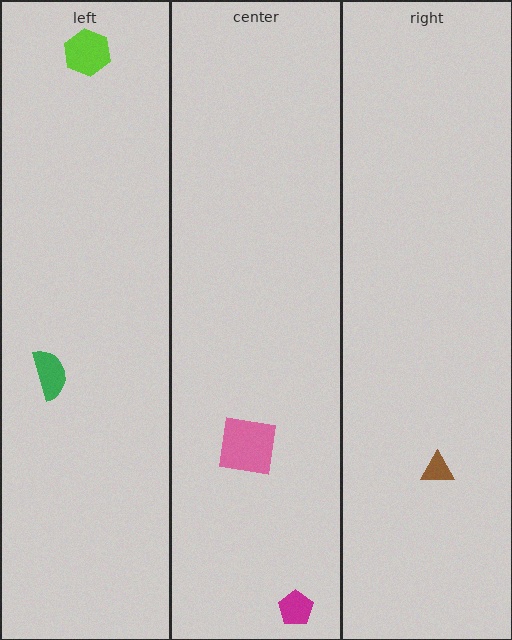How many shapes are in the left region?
2.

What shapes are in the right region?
The brown triangle.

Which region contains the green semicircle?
The left region.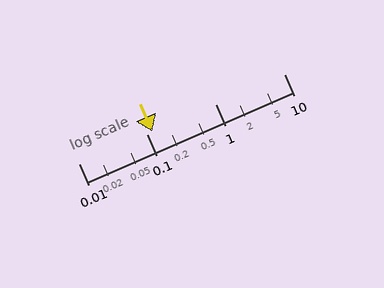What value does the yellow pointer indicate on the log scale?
The pointer indicates approximately 0.12.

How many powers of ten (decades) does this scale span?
The scale spans 3 decades, from 0.01 to 10.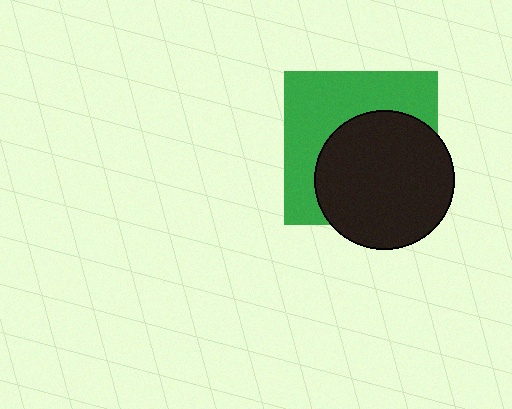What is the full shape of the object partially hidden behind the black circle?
The partially hidden object is a green square.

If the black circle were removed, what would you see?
You would see the complete green square.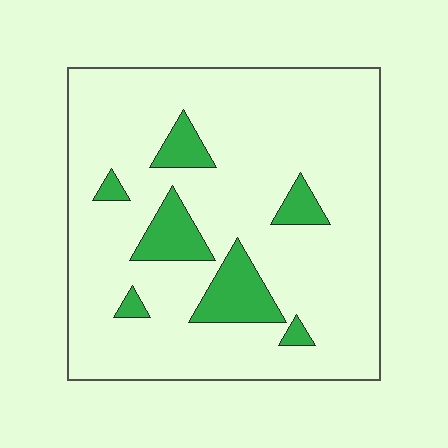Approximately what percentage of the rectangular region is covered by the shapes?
Approximately 15%.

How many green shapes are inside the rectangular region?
7.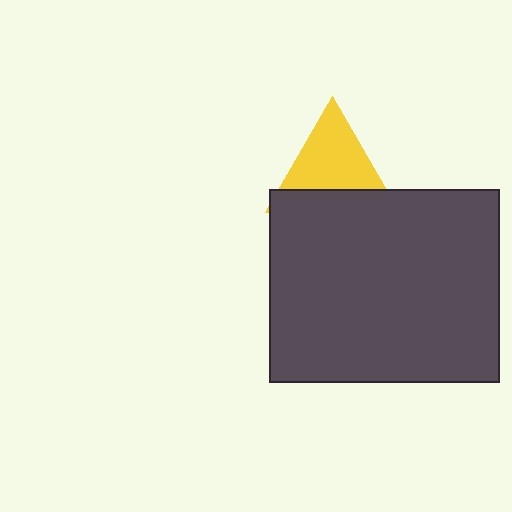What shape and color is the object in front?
The object in front is a dark gray rectangle.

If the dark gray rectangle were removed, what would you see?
You would see the complete yellow triangle.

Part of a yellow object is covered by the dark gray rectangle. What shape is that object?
It is a triangle.